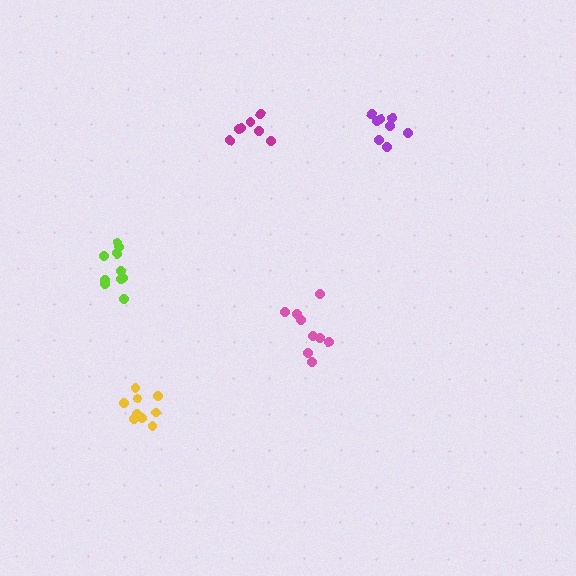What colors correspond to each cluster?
The clusters are colored: magenta, pink, purple, lime, yellow.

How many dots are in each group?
Group 1: 7 dots, Group 2: 9 dots, Group 3: 8 dots, Group 4: 10 dots, Group 5: 9 dots (43 total).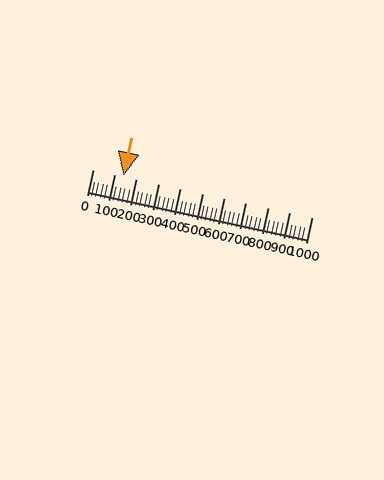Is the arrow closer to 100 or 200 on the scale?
The arrow is closer to 100.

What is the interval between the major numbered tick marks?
The major tick marks are spaced 100 units apart.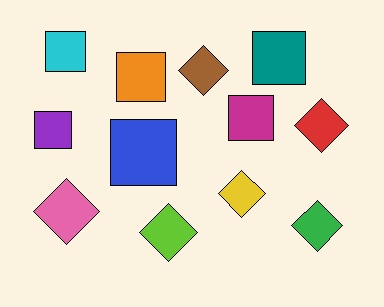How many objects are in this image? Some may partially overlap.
There are 12 objects.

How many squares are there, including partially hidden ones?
There are 6 squares.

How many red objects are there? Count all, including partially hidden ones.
There is 1 red object.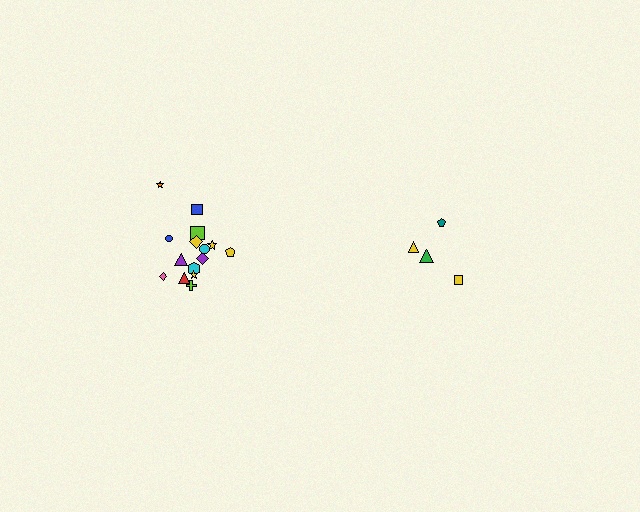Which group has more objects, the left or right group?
The left group.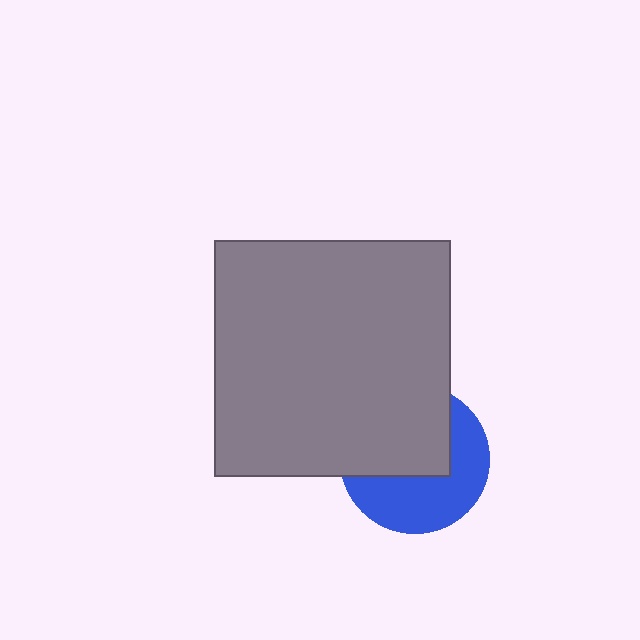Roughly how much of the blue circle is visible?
About half of it is visible (roughly 49%).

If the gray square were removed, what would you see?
You would see the complete blue circle.